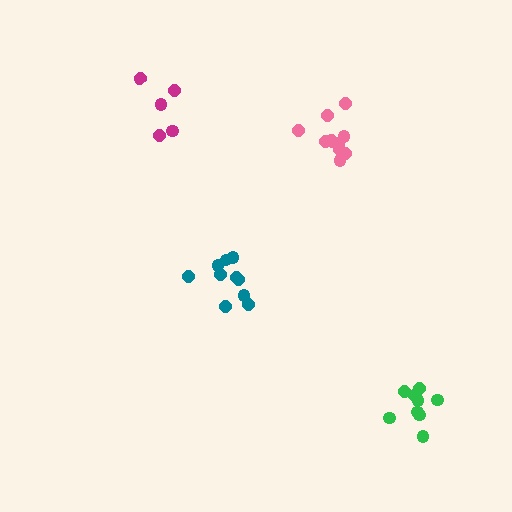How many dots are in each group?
Group 1: 10 dots, Group 2: 11 dots, Group 3: 5 dots, Group 4: 9 dots (35 total).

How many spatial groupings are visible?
There are 4 spatial groupings.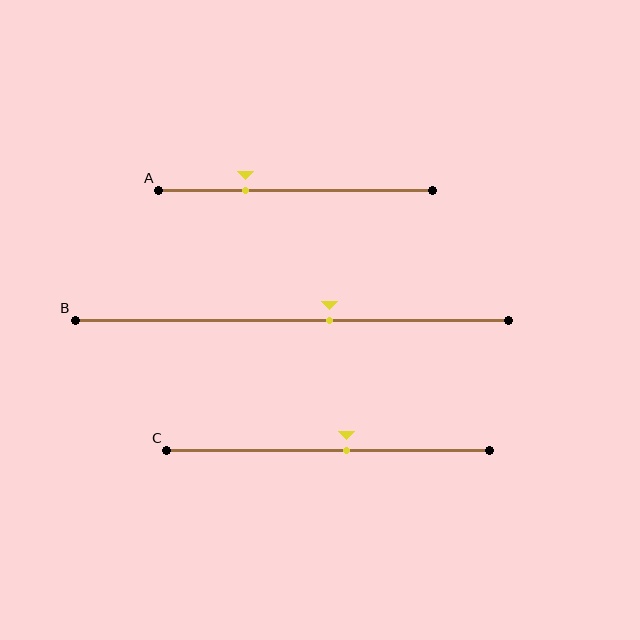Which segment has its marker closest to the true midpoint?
Segment C has its marker closest to the true midpoint.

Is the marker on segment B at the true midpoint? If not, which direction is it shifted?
No, the marker on segment B is shifted to the right by about 9% of the segment length.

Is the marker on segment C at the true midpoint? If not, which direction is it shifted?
No, the marker on segment C is shifted to the right by about 6% of the segment length.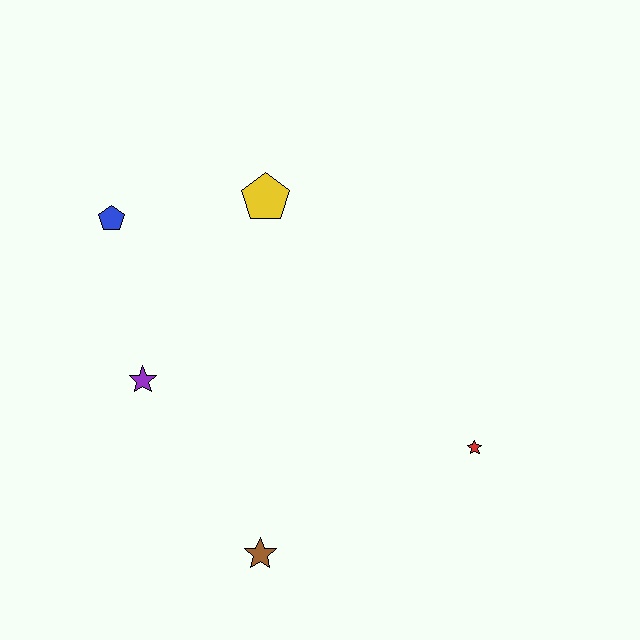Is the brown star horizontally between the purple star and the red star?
Yes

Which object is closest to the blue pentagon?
The yellow pentagon is closest to the blue pentagon.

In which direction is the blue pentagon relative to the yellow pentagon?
The blue pentagon is to the left of the yellow pentagon.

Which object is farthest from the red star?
The blue pentagon is farthest from the red star.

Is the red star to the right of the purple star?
Yes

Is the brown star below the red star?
Yes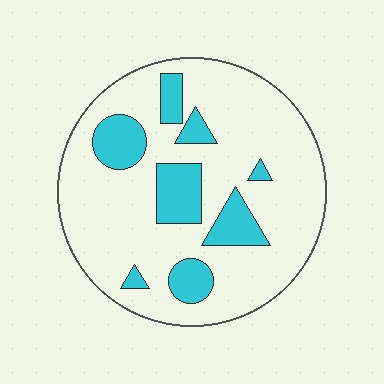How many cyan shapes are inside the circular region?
8.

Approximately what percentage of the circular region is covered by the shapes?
Approximately 20%.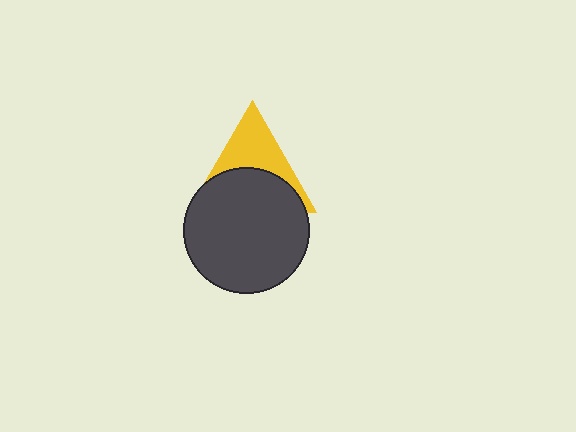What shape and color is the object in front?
The object in front is a dark gray circle.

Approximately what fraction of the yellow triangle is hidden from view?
Roughly 55% of the yellow triangle is hidden behind the dark gray circle.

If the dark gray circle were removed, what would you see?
You would see the complete yellow triangle.